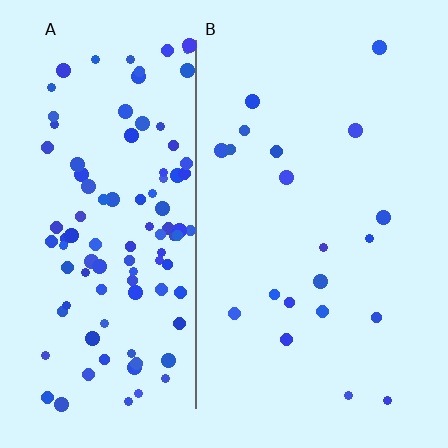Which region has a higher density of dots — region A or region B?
A (the left).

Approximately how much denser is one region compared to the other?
Approximately 5.3× — region A over region B.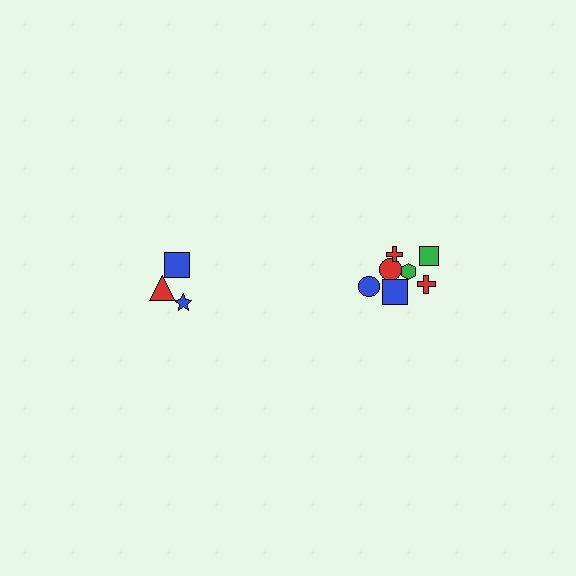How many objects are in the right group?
There are 7 objects.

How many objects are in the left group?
There are 3 objects.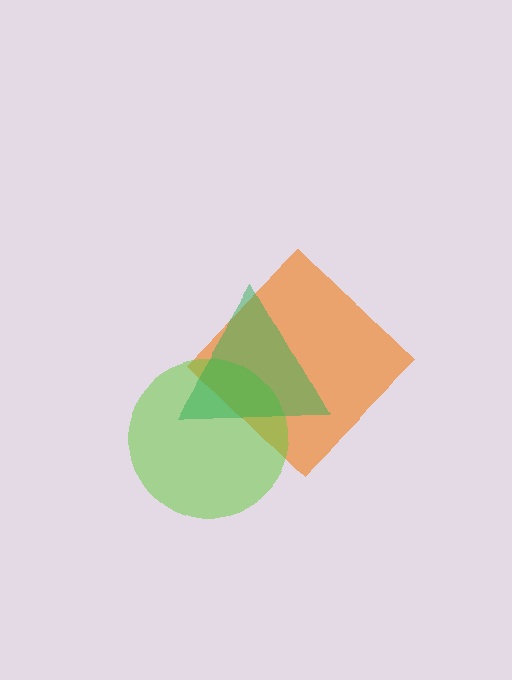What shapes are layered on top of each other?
The layered shapes are: an orange diamond, a lime circle, a green triangle.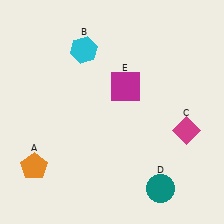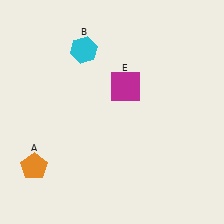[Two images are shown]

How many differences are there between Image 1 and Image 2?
There are 2 differences between the two images.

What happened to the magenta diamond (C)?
The magenta diamond (C) was removed in Image 2. It was in the bottom-right area of Image 1.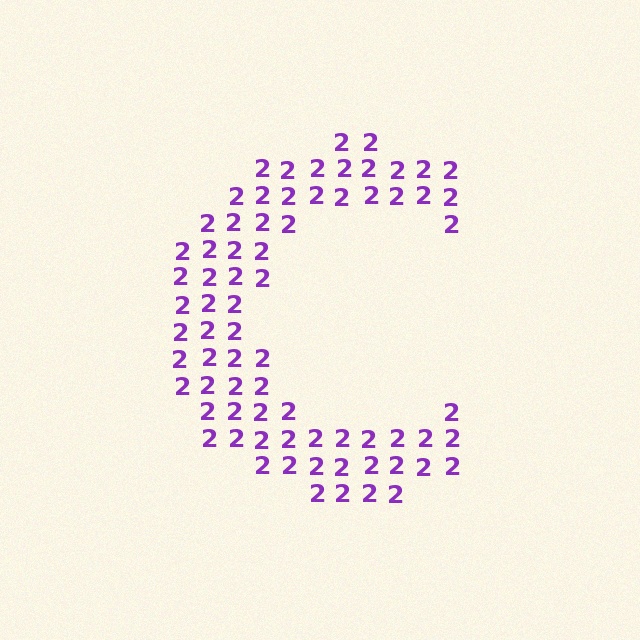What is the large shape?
The large shape is the letter C.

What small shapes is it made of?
It is made of small digit 2's.